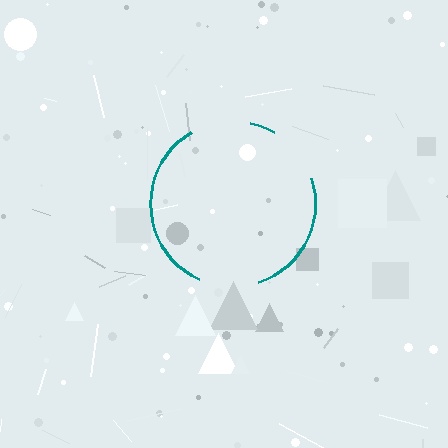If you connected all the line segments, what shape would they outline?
They would outline a circle.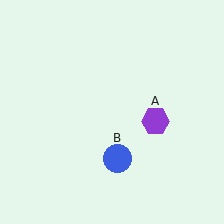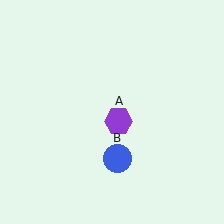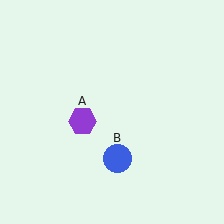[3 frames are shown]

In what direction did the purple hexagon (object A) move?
The purple hexagon (object A) moved left.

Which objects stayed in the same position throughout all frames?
Blue circle (object B) remained stationary.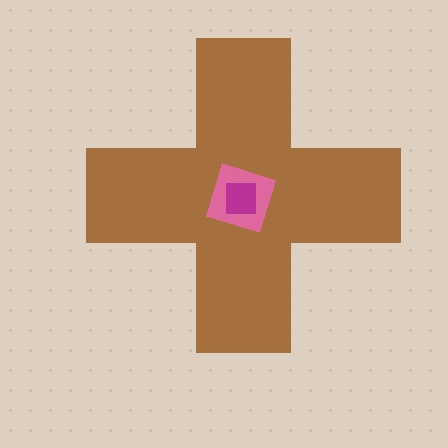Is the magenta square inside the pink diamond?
Yes.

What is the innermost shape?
The magenta square.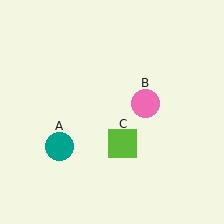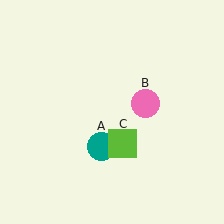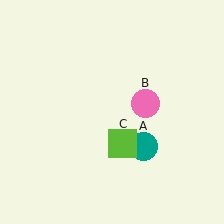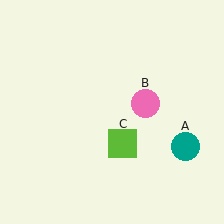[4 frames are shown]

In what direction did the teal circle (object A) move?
The teal circle (object A) moved right.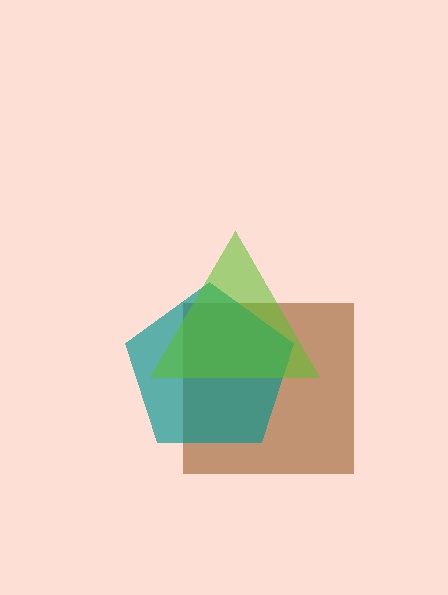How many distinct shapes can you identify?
There are 3 distinct shapes: a brown square, a teal pentagon, a lime triangle.